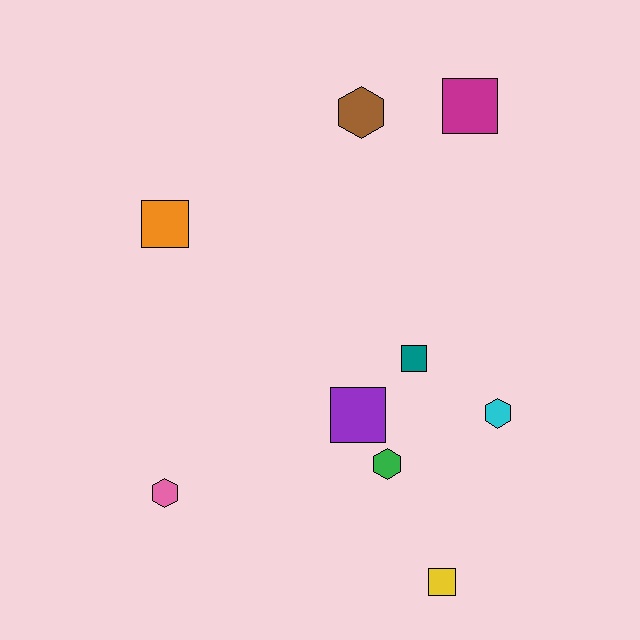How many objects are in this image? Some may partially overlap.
There are 9 objects.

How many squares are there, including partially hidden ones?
There are 5 squares.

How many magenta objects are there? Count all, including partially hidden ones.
There is 1 magenta object.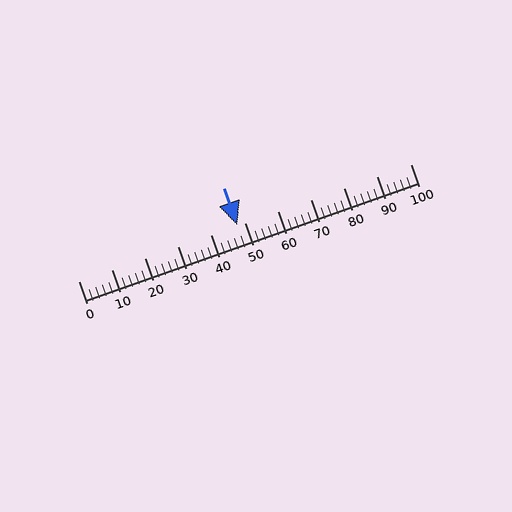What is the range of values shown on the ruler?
The ruler shows values from 0 to 100.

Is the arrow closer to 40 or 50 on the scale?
The arrow is closer to 50.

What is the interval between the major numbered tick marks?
The major tick marks are spaced 10 units apart.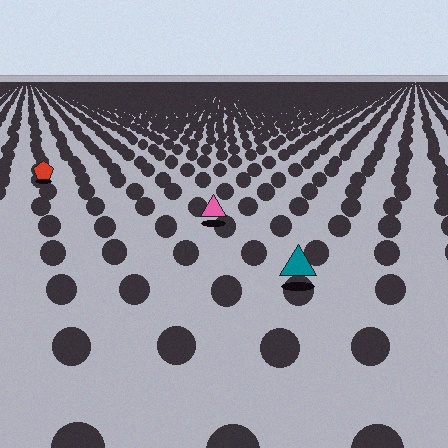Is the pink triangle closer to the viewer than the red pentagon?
Yes. The pink triangle is closer — you can tell from the texture gradient: the ground texture is coarser near it.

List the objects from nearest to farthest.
From nearest to farthest: the teal triangle, the pink triangle, the red pentagon.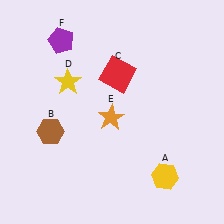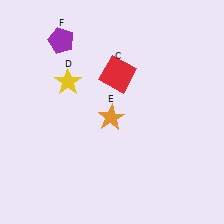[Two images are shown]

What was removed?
The yellow hexagon (A), the brown hexagon (B) were removed in Image 2.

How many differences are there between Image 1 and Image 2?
There are 2 differences between the two images.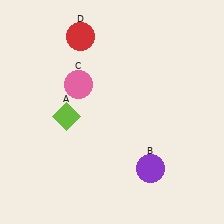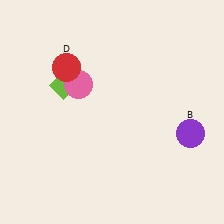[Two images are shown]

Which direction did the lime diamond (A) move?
The lime diamond (A) moved up.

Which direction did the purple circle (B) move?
The purple circle (B) moved right.